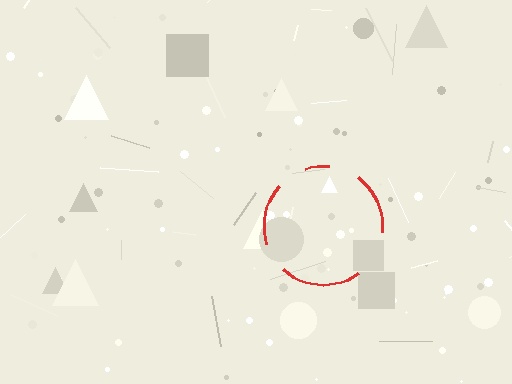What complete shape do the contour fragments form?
The contour fragments form a circle.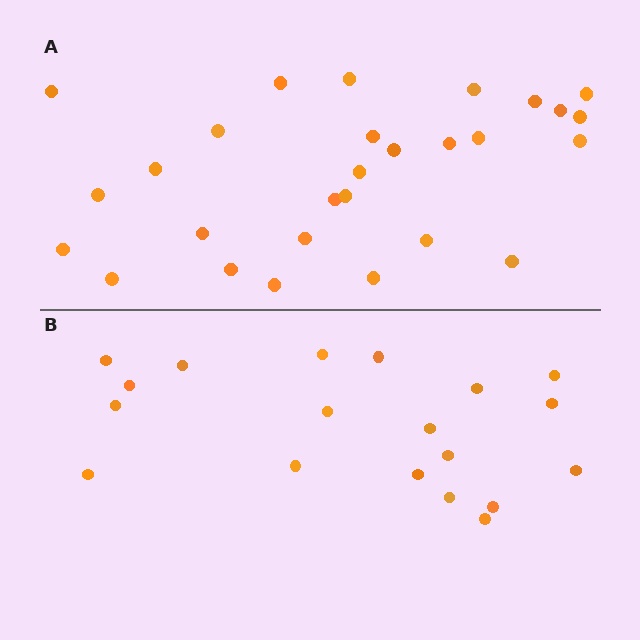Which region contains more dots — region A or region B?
Region A (the top region) has more dots.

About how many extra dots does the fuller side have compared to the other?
Region A has roughly 8 or so more dots than region B.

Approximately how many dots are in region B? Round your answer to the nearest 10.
About 20 dots. (The exact count is 19, which rounds to 20.)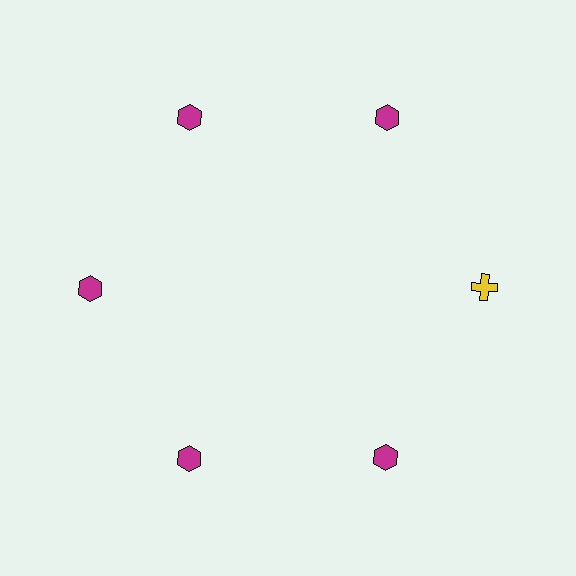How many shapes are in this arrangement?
There are 6 shapes arranged in a ring pattern.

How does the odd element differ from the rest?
It differs in both color (yellow instead of magenta) and shape (cross instead of hexagon).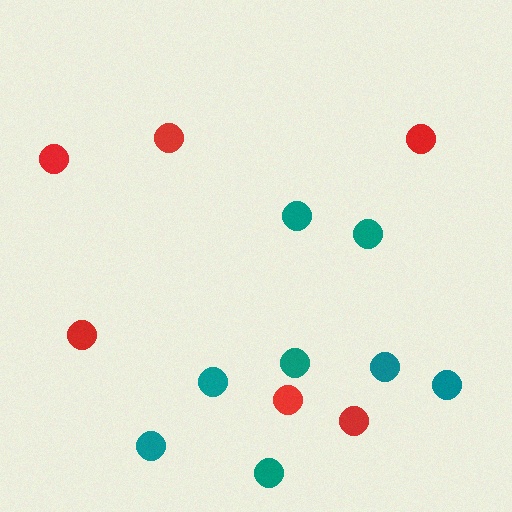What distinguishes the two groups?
There are 2 groups: one group of red circles (6) and one group of teal circles (8).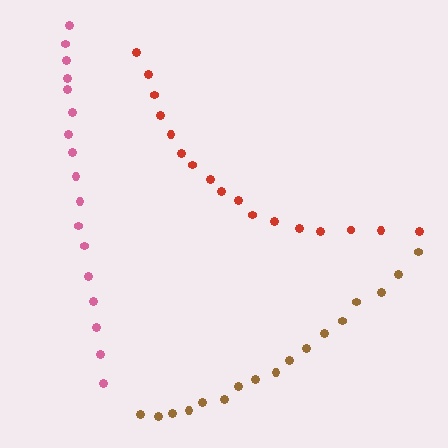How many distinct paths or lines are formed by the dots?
There are 3 distinct paths.